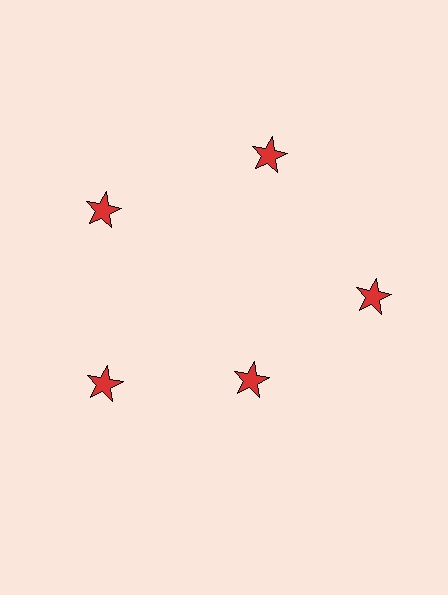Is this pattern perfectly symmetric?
No. The 5 red stars are arranged in a ring, but one element near the 5 o'clock position is pulled inward toward the center, breaking the 5-fold rotational symmetry.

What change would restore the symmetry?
The symmetry would be restored by moving it outward, back onto the ring so that all 5 stars sit at equal angles and equal distance from the center.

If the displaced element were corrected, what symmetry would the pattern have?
It would have 5-fold rotational symmetry — the pattern would map onto itself every 72 degrees.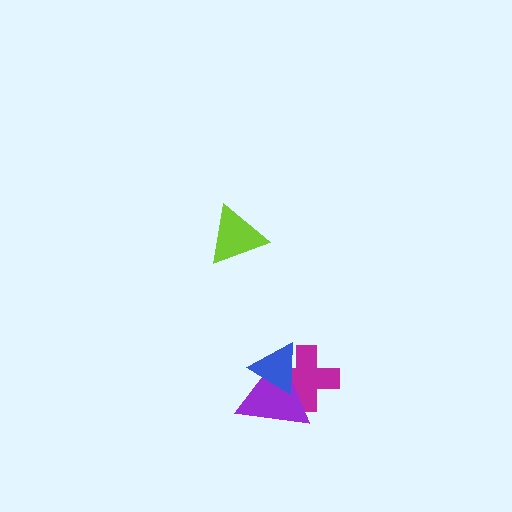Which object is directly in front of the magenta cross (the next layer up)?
The purple triangle is directly in front of the magenta cross.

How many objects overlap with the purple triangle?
2 objects overlap with the purple triangle.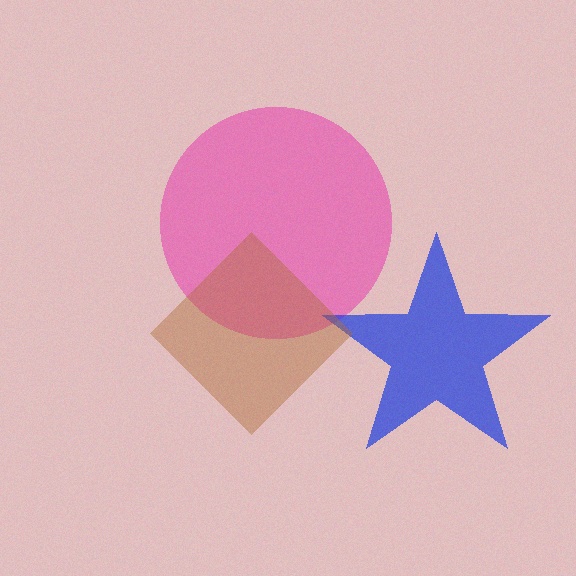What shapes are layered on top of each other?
The layered shapes are: a pink circle, a blue star, a brown diamond.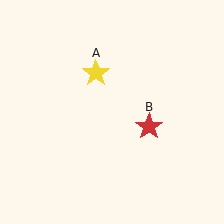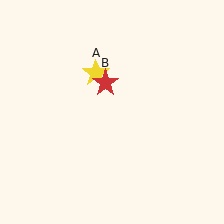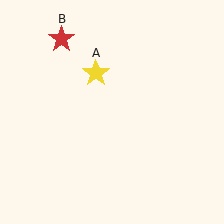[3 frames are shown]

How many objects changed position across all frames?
1 object changed position: red star (object B).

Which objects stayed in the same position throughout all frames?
Yellow star (object A) remained stationary.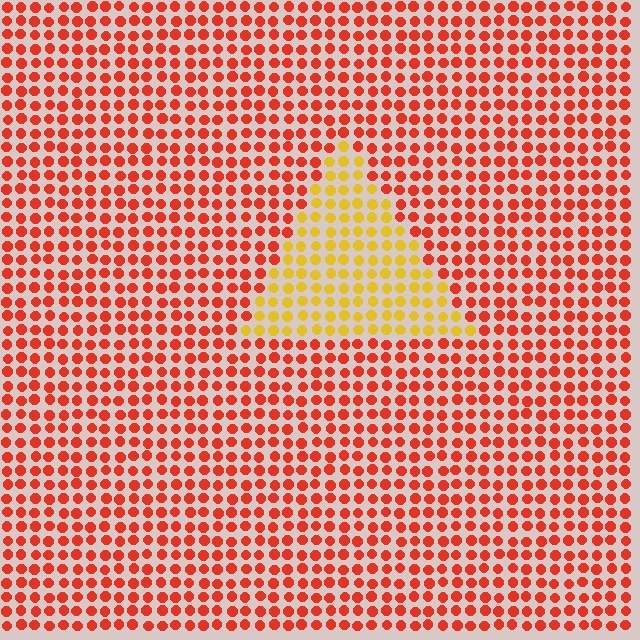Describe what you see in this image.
The image is filled with small red elements in a uniform arrangement. A triangle-shaped region is visible where the elements are tinted to a slightly different hue, forming a subtle color boundary.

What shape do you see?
I see a triangle.